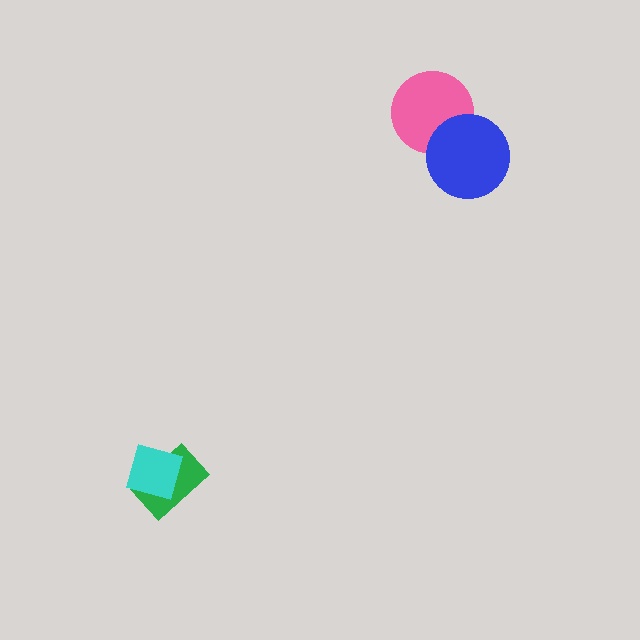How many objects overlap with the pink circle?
1 object overlaps with the pink circle.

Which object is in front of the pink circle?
The blue circle is in front of the pink circle.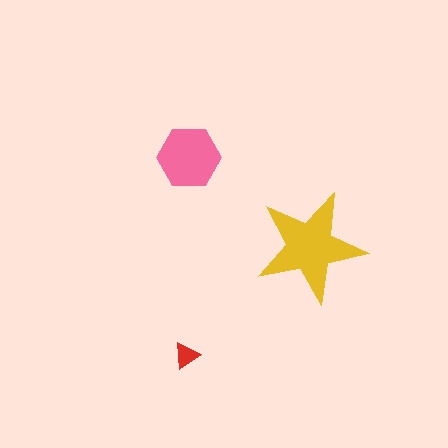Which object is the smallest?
The red triangle.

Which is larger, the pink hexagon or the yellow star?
The yellow star.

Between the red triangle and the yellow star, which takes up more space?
The yellow star.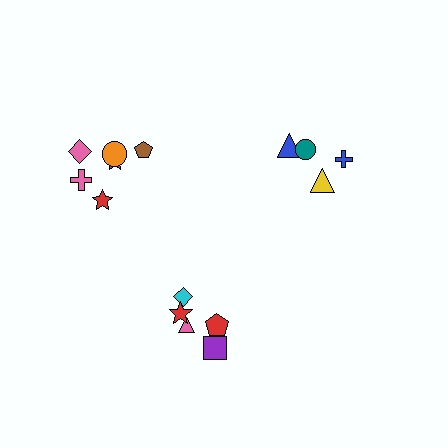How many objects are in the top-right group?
There are 4 objects.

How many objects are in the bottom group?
There are 5 objects.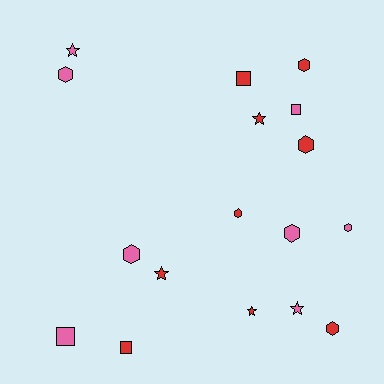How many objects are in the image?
There are 17 objects.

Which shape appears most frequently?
Hexagon, with 8 objects.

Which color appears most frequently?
Red, with 9 objects.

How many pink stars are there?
There are 2 pink stars.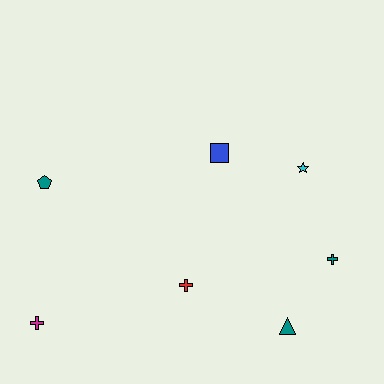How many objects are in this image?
There are 7 objects.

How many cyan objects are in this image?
There is 1 cyan object.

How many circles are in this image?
There are no circles.